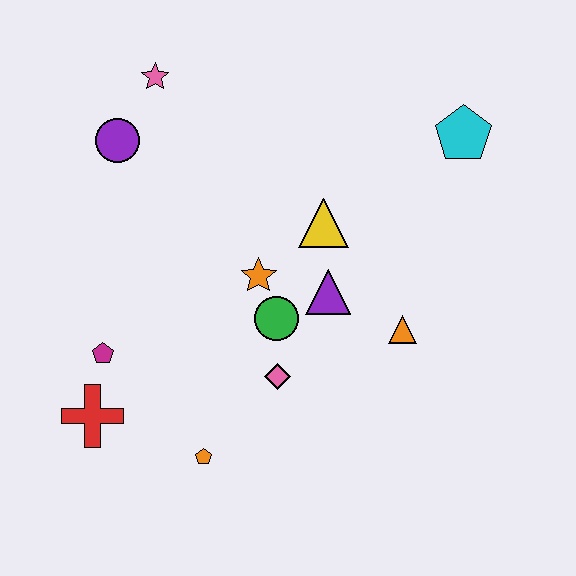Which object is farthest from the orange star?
The cyan pentagon is farthest from the orange star.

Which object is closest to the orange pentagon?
The pink diamond is closest to the orange pentagon.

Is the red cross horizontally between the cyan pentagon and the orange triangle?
No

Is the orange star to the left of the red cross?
No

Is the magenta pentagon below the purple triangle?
Yes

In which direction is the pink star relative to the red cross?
The pink star is above the red cross.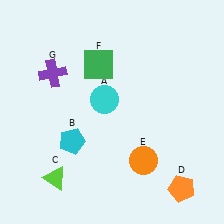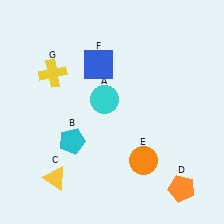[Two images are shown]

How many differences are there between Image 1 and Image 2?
There are 3 differences between the two images.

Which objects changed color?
C changed from lime to yellow. F changed from green to blue. G changed from purple to yellow.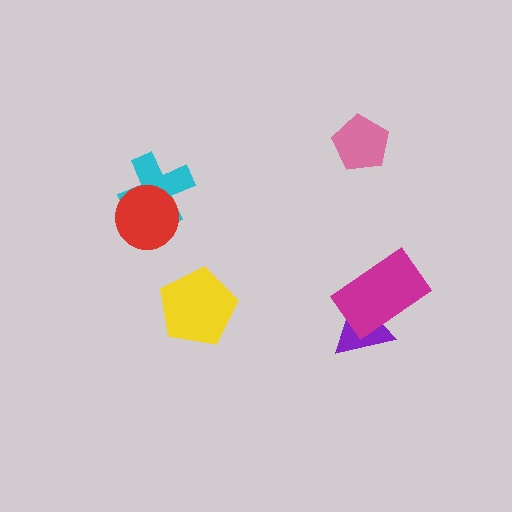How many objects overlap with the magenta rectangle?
1 object overlaps with the magenta rectangle.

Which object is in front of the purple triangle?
The magenta rectangle is in front of the purple triangle.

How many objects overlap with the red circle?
1 object overlaps with the red circle.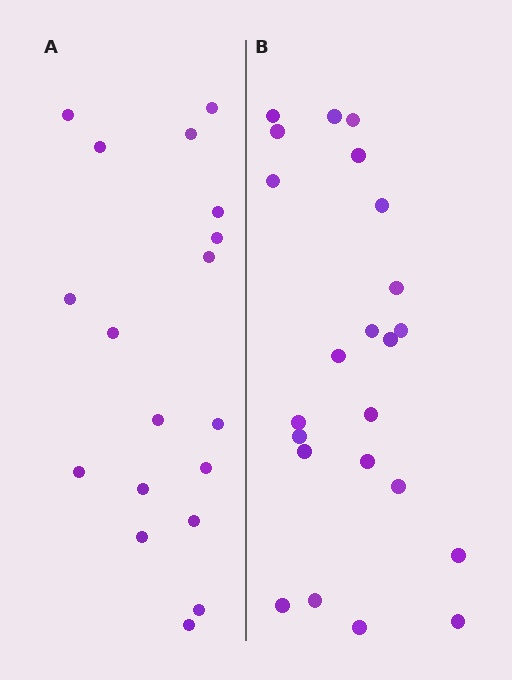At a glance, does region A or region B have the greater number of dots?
Region B (the right region) has more dots.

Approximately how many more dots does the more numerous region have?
Region B has about 5 more dots than region A.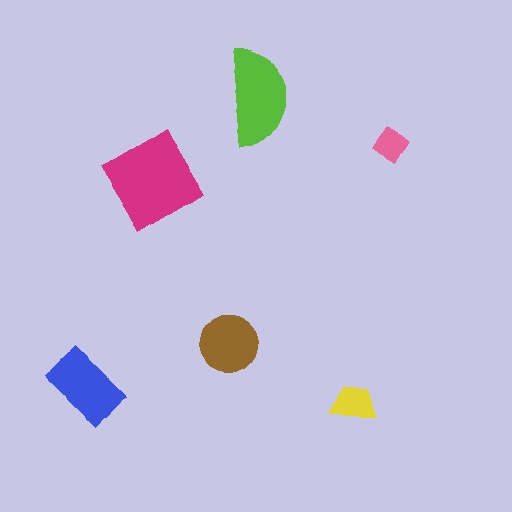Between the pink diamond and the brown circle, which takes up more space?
The brown circle.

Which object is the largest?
The magenta diamond.